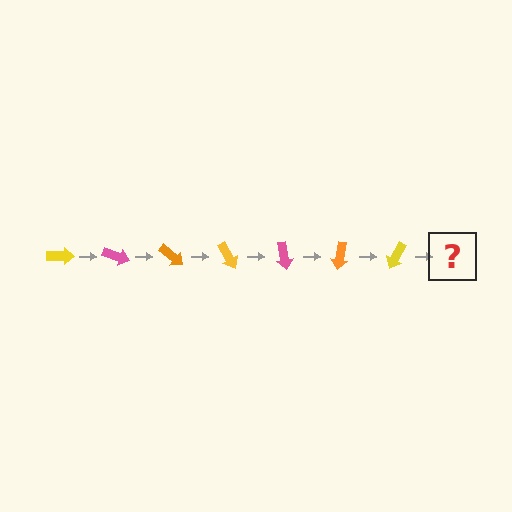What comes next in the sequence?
The next element should be a pink arrow, rotated 140 degrees from the start.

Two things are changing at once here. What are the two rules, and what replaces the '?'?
The two rules are that it rotates 20 degrees each step and the color cycles through yellow, pink, and orange. The '?' should be a pink arrow, rotated 140 degrees from the start.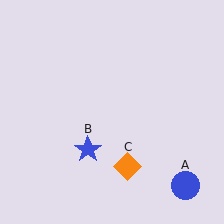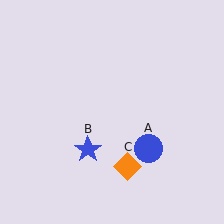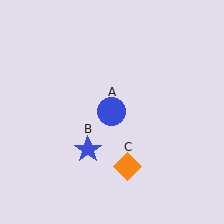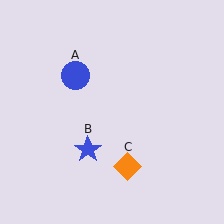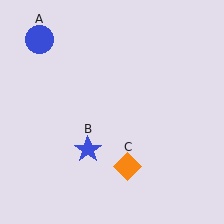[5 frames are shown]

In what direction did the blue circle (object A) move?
The blue circle (object A) moved up and to the left.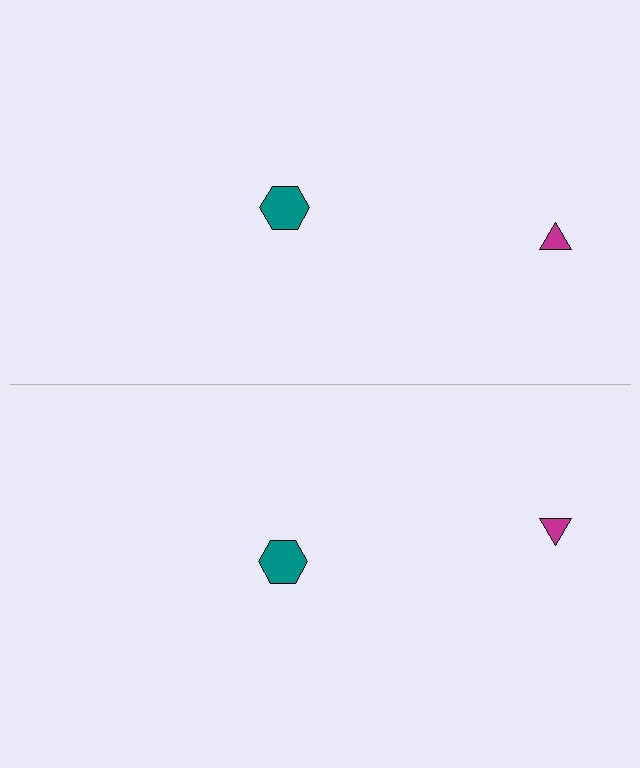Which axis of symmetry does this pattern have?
The pattern has a horizontal axis of symmetry running through the center of the image.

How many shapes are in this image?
There are 4 shapes in this image.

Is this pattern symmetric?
Yes, this pattern has bilateral (reflection) symmetry.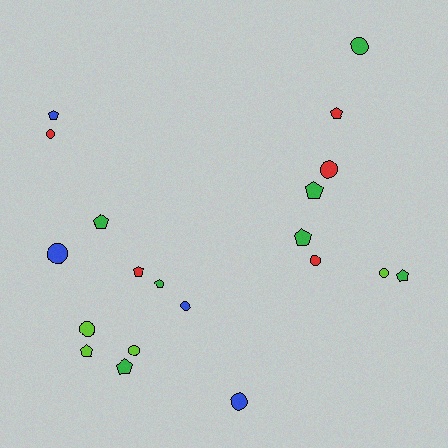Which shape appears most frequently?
Circle, with 10 objects.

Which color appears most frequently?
Green, with 7 objects.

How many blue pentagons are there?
There is 1 blue pentagon.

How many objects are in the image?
There are 20 objects.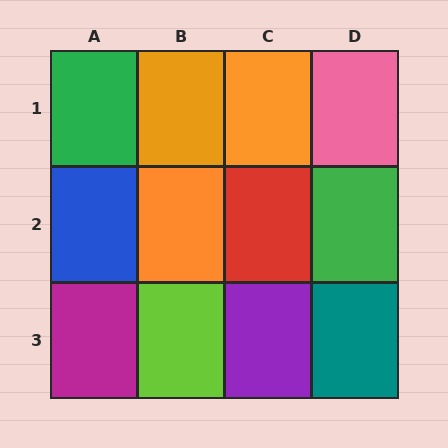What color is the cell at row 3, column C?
Purple.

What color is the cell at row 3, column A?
Magenta.